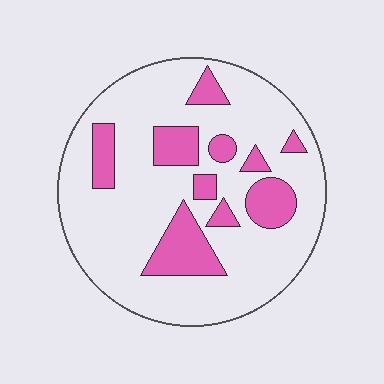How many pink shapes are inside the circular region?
10.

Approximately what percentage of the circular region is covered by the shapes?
Approximately 20%.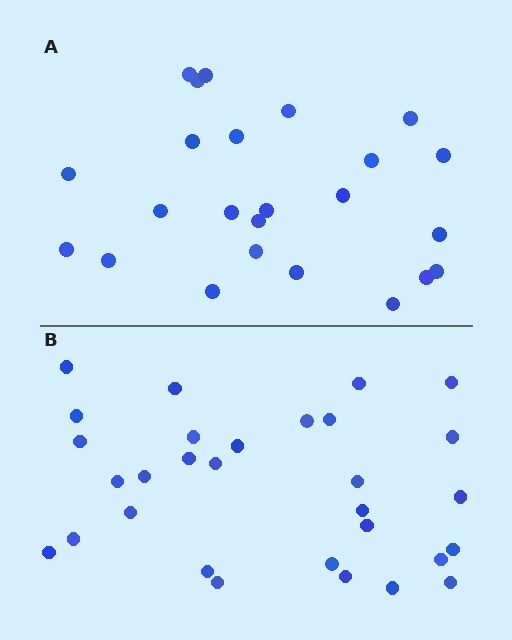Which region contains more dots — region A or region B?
Region B (the bottom region) has more dots.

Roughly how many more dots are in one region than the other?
Region B has about 6 more dots than region A.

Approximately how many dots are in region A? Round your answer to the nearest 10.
About 20 dots. (The exact count is 24, which rounds to 20.)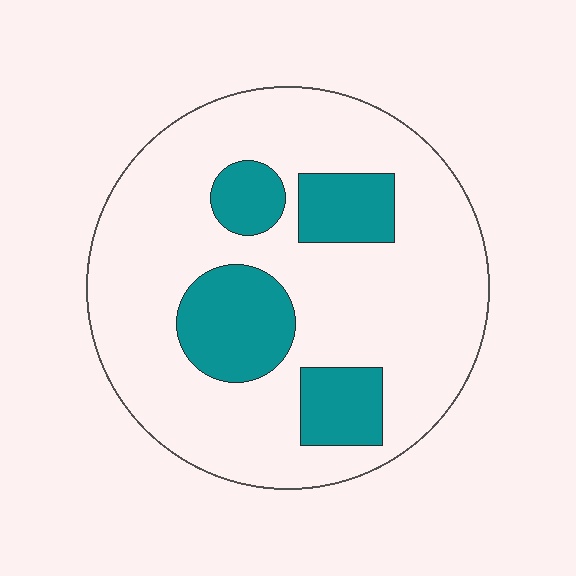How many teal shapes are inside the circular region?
4.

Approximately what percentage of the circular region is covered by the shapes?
Approximately 25%.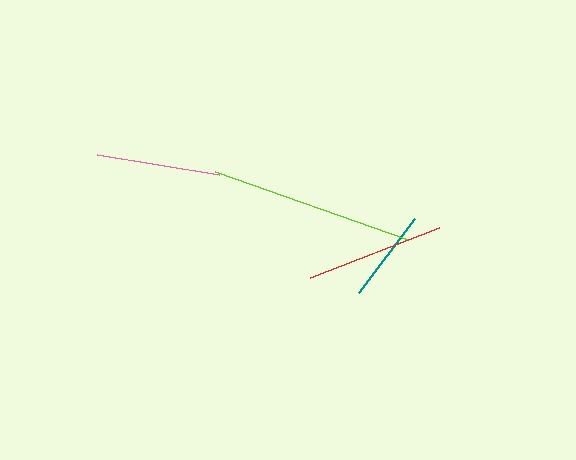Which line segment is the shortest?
The teal line is the shortest at approximately 93 pixels.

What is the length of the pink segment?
The pink segment is approximately 124 pixels long.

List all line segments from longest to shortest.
From longest to shortest: lime, red, pink, teal.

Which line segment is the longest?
The lime line is the longest at approximately 205 pixels.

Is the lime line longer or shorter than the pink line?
The lime line is longer than the pink line.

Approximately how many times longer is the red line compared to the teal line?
The red line is approximately 1.5 times the length of the teal line.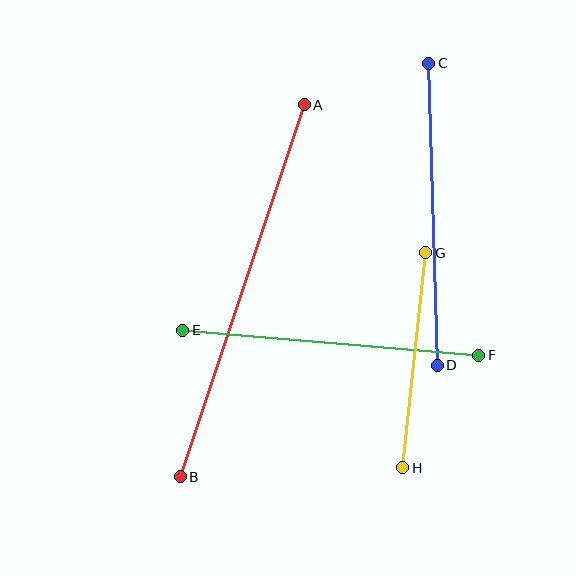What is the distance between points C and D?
The distance is approximately 302 pixels.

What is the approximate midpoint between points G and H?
The midpoint is at approximately (414, 360) pixels.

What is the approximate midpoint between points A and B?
The midpoint is at approximately (242, 291) pixels.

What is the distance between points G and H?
The distance is approximately 216 pixels.